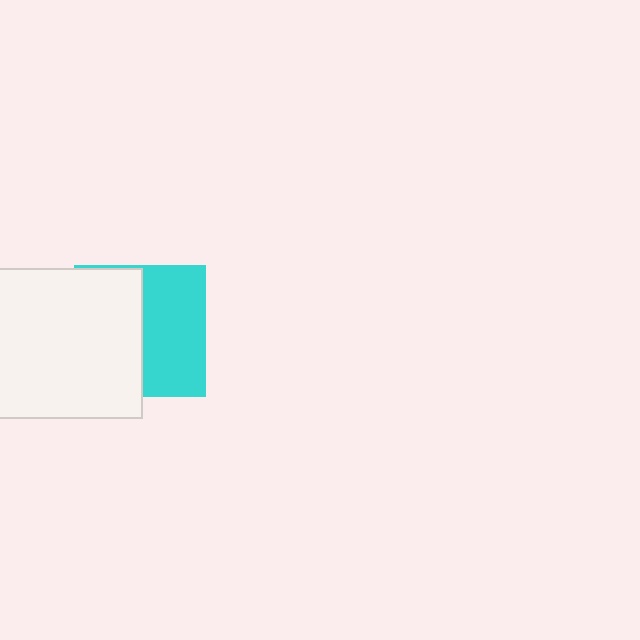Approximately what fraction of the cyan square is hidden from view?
Roughly 52% of the cyan square is hidden behind the white square.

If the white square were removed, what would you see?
You would see the complete cyan square.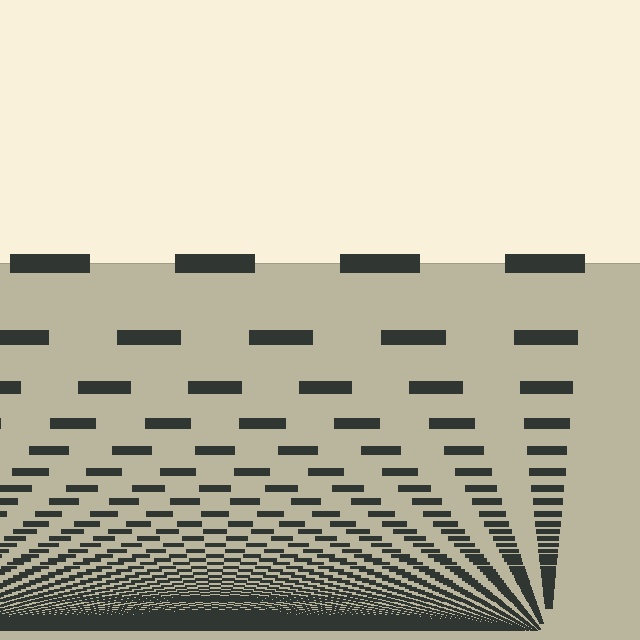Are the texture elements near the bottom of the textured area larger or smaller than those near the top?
Smaller. The gradient is inverted — elements near the bottom are smaller and denser.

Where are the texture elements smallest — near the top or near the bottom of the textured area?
Near the bottom.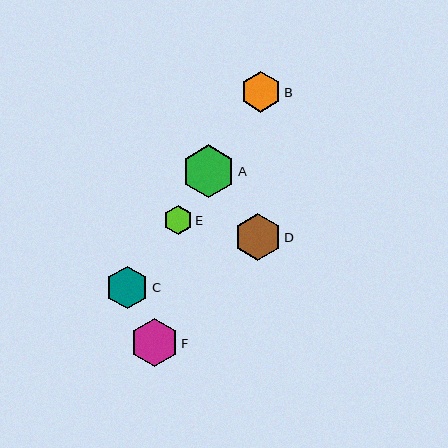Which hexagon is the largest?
Hexagon A is the largest with a size of approximately 53 pixels.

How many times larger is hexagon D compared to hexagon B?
Hexagon D is approximately 1.2 times the size of hexagon B.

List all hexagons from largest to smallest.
From largest to smallest: A, F, D, C, B, E.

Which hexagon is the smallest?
Hexagon E is the smallest with a size of approximately 29 pixels.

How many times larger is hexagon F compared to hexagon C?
Hexagon F is approximately 1.1 times the size of hexagon C.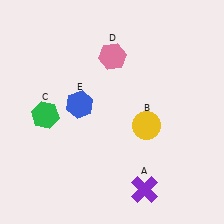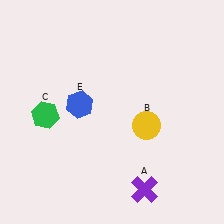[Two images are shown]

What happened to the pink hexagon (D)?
The pink hexagon (D) was removed in Image 2. It was in the top-right area of Image 1.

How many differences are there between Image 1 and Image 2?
There is 1 difference between the two images.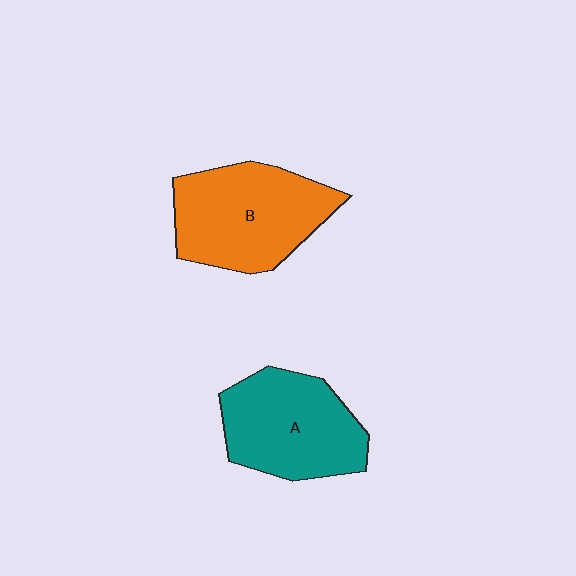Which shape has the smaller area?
Shape A (teal).